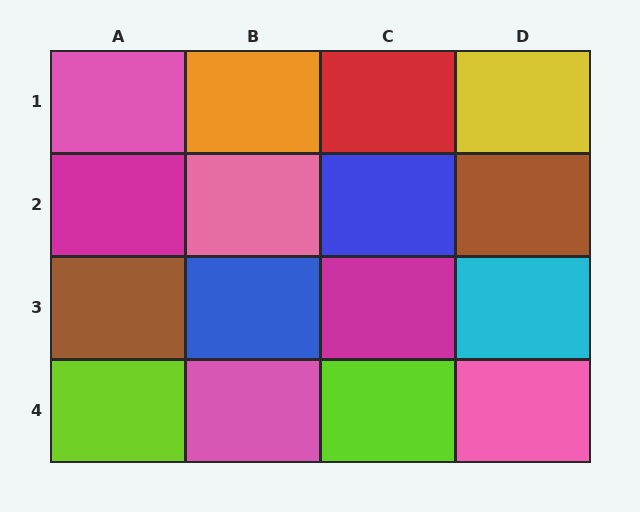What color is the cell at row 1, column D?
Yellow.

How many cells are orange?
1 cell is orange.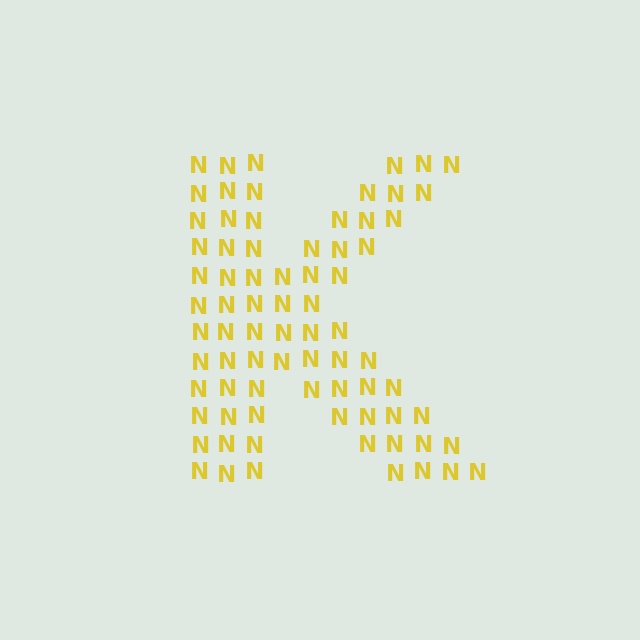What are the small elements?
The small elements are letter N's.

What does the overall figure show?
The overall figure shows the letter K.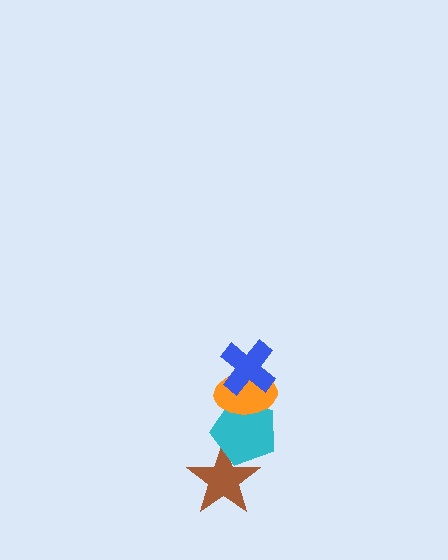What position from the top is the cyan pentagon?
The cyan pentagon is 3rd from the top.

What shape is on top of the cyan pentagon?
The orange ellipse is on top of the cyan pentagon.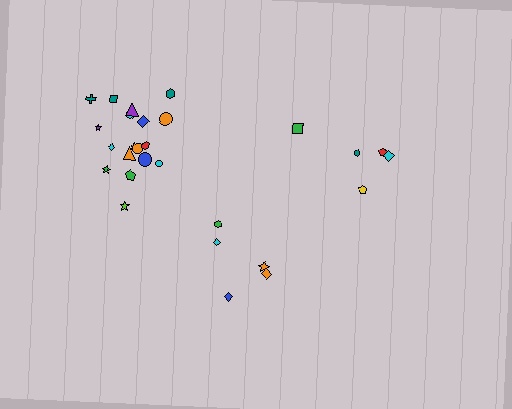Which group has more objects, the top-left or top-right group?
The top-left group.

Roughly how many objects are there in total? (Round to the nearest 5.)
Roughly 30 objects in total.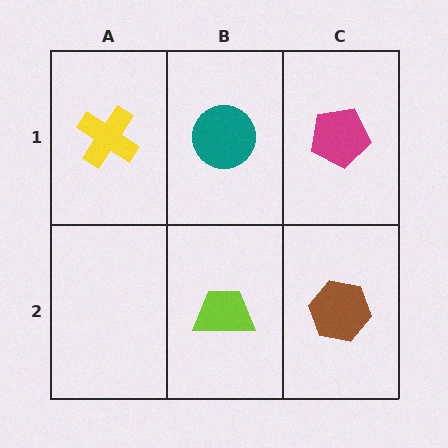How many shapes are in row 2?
2 shapes.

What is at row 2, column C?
A brown hexagon.